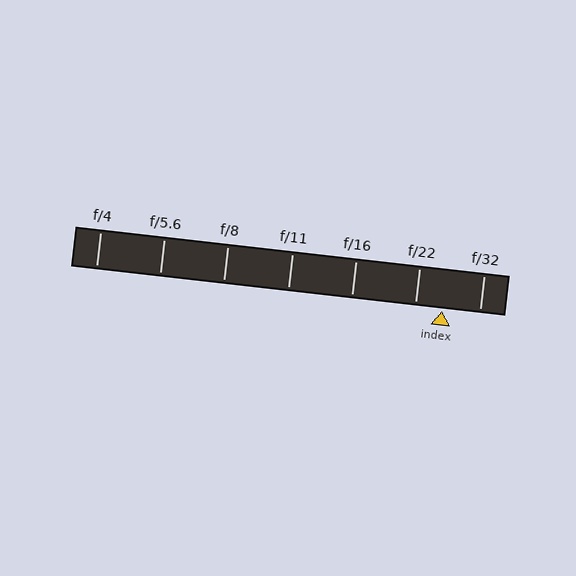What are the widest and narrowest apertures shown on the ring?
The widest aperture shown is f/4 and the narrowest is f/32.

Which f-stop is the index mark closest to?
The index mark is closest to f/22.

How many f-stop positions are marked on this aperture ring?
There are 7 f-stop positions marked.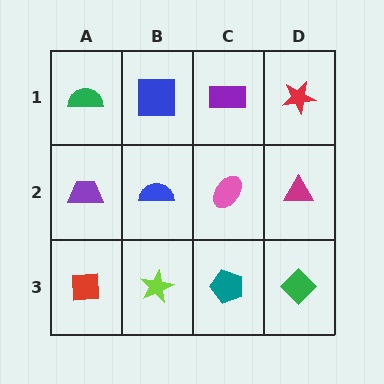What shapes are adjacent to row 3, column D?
A magenta triangle (row 2, column D), a teal pentagon (row 3, column C).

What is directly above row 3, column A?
A purple trapezoid.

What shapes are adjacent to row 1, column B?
A blue semicircle (row 2, column B), a green semicircle (row 1, column A), a purple rectangle (row 1, column C).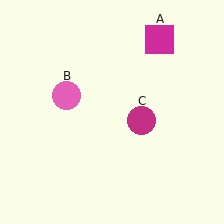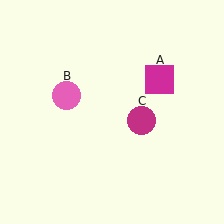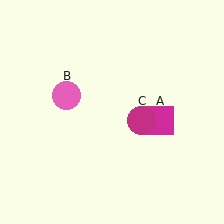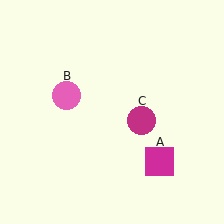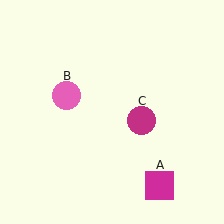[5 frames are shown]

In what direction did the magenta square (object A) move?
The magenta square (object A) moved down.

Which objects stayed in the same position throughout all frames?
Pink circle (object B) and magenta circle (object C) remained stationary.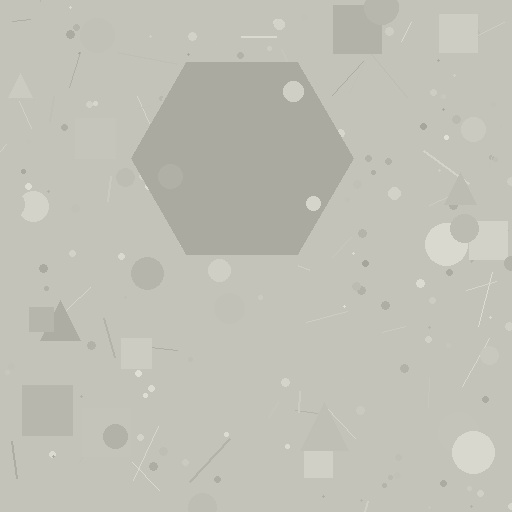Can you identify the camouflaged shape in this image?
The camouflaged shape is a hexagon.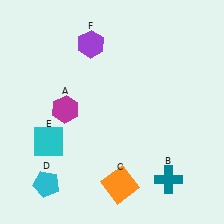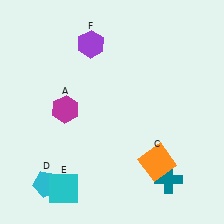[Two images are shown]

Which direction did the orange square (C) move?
The orange square (C) moved right.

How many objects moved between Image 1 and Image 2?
2 objects moved between the two images.